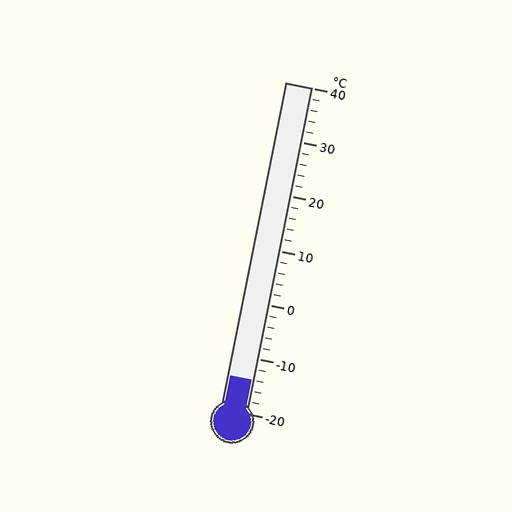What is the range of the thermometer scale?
The thermometer scale ranges from -20°C to 40°C.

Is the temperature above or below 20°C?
The temperature is below 20°C.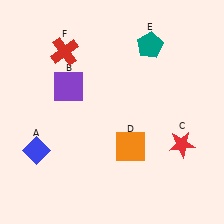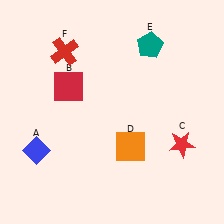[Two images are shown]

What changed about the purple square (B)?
In Image 1, B is purple. In Image 2, it changed to red.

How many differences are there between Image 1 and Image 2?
There is 1 difference between the two images.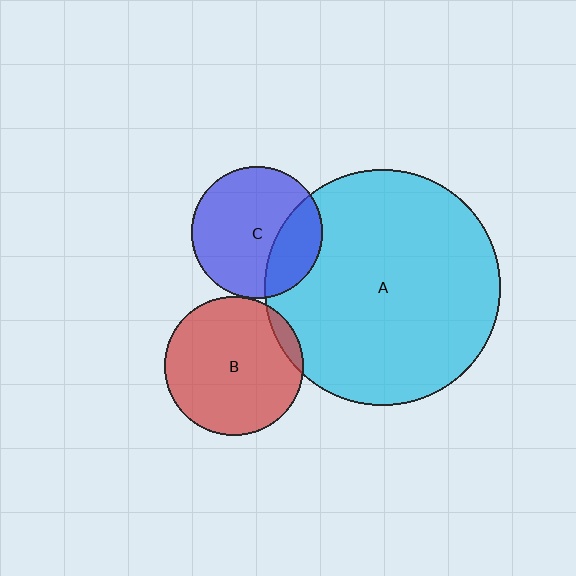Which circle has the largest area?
Circle A (cyan).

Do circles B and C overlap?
Yes.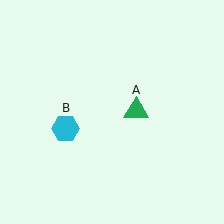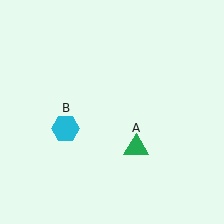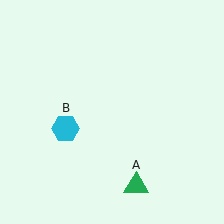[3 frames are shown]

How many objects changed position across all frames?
1 object changed position: green triangle (object A).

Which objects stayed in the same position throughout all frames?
Cyan hexagon (object B) remained stationary.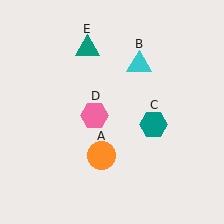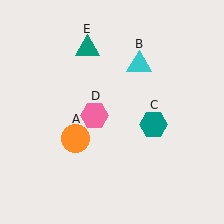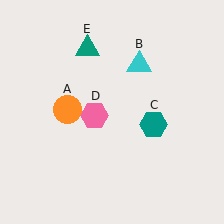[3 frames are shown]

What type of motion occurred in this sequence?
The orange circle (object A) rotated clockwise around the center of the scene.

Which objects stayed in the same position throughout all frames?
Cyan triangle (object B) and teal hexagon (object C) and pink hexagon (object D) and teal triangle (object E) remained stationary.